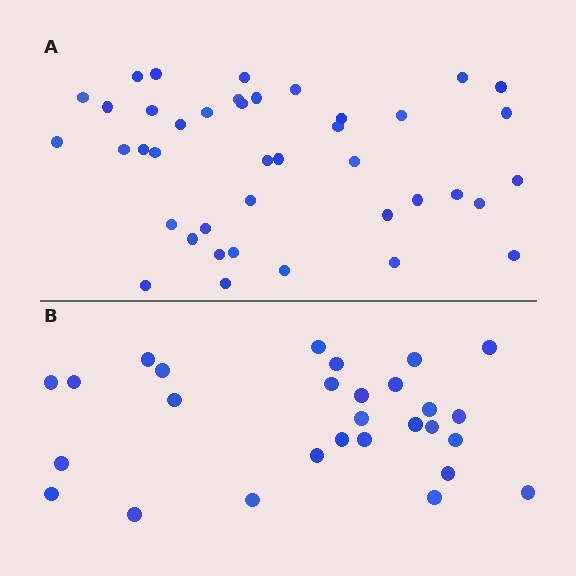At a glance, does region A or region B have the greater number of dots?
Region A (the top region) has more dots.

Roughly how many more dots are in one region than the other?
Region A has approximately 15 more dots than region B.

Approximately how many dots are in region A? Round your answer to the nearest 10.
About 40 dots. (The exact count is 41, which rounds to 40.)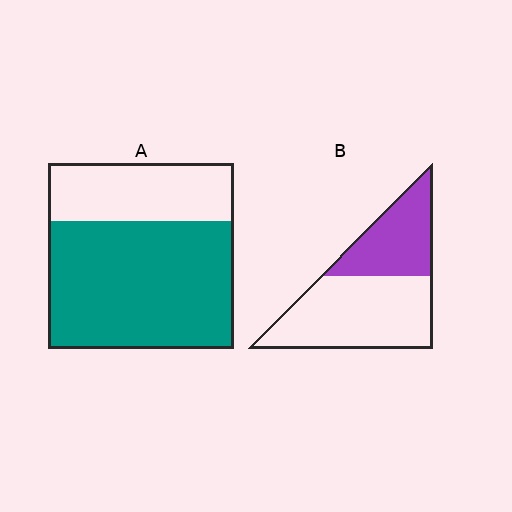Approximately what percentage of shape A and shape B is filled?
A is approximately 70% and B is approximately 35%.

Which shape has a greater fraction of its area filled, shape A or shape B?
Shape A.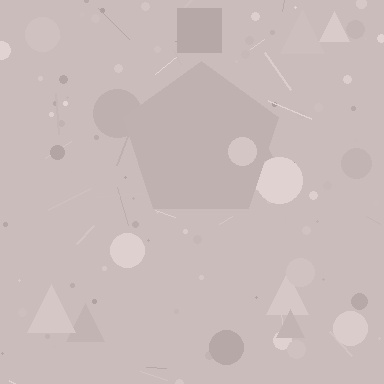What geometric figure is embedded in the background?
A pentagon is embedded in the background.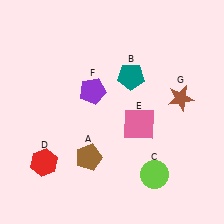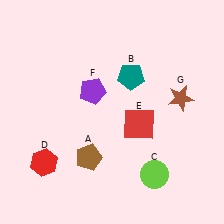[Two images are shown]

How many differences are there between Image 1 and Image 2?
There is 1 difference between the two images.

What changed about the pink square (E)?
In Image 1, E is pink. In Image 2, it changed to red.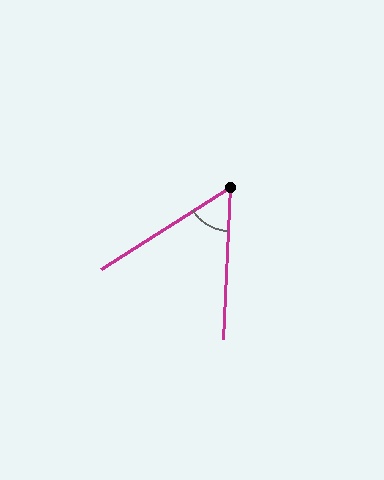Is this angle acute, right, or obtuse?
It is acute.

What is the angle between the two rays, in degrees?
Approximately 55 degrees.